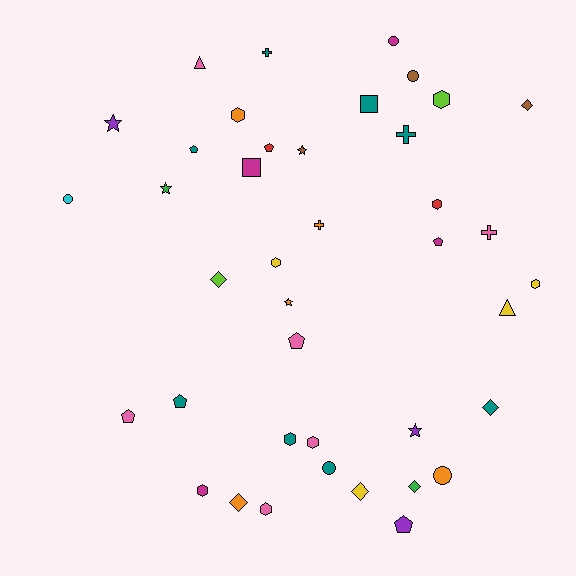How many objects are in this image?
There are 40 objects.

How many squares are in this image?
There are 2 squares.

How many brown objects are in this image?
There are 3 brown objects.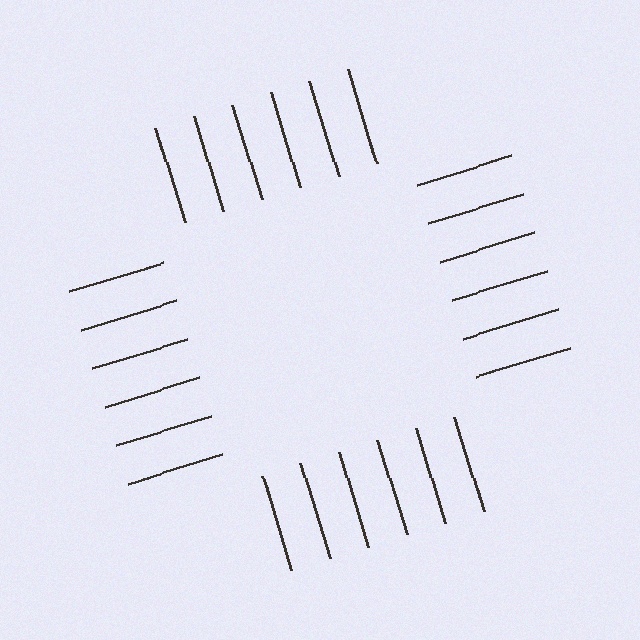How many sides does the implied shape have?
4 sides — the line-ends trace a square.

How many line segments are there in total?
24 — 6 along each of the 4 edges.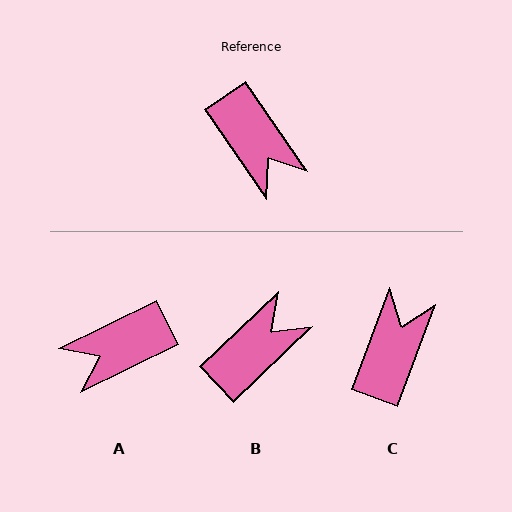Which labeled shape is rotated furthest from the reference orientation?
C, about 125 degrees away.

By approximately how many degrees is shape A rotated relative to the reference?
Approximately 98 degrees clockwise.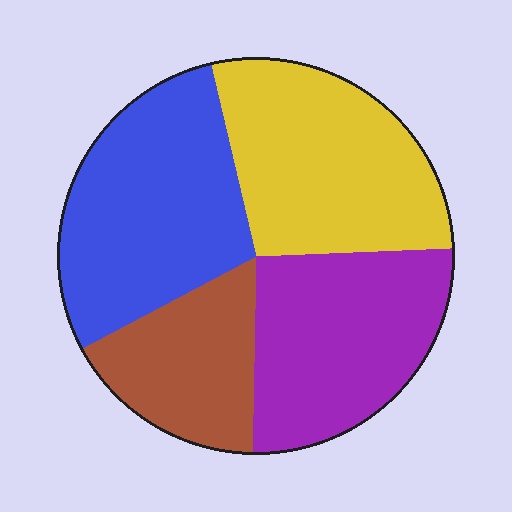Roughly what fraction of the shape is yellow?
Yellow covers 28% of the shape.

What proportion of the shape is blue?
Blue takes up between a quarter and a half of the shape.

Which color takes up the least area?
Brown, at roughly 15%.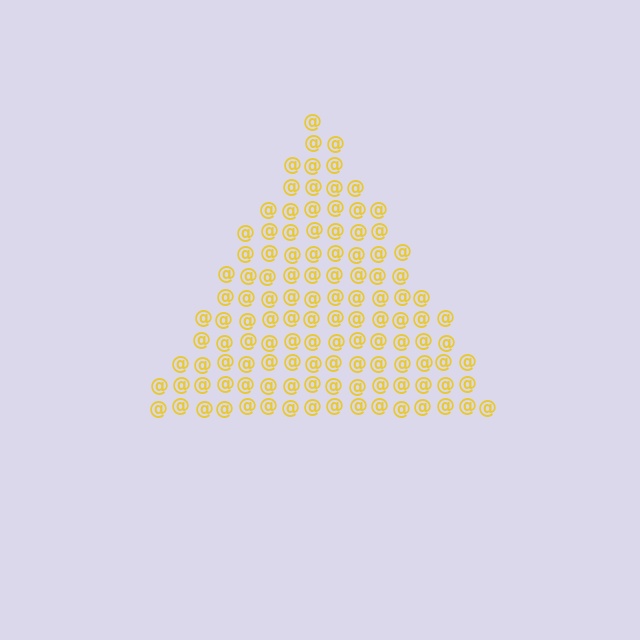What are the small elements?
The small elements are at signs.